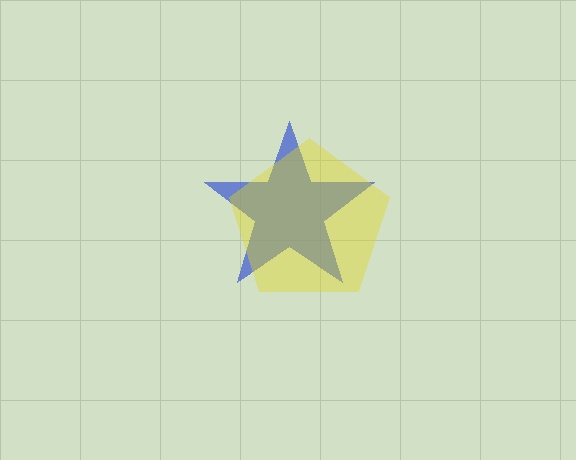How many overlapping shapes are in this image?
There are 2 overlapping shapes in the image.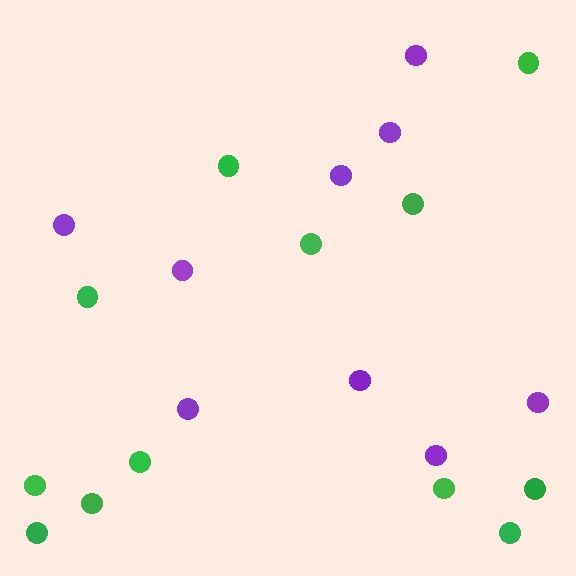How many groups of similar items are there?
There are 2 groups: one group of green circles (12) and one group of purple circles (9).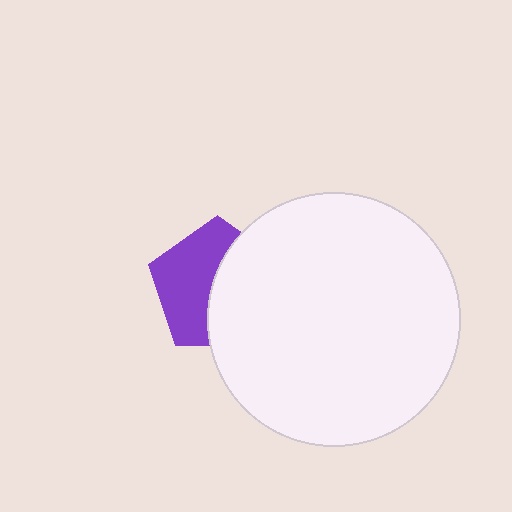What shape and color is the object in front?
The object in front is a white circle.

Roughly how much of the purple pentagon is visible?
About half of it is visible (roughly 50%).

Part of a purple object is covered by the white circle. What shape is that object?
It is a pentagon.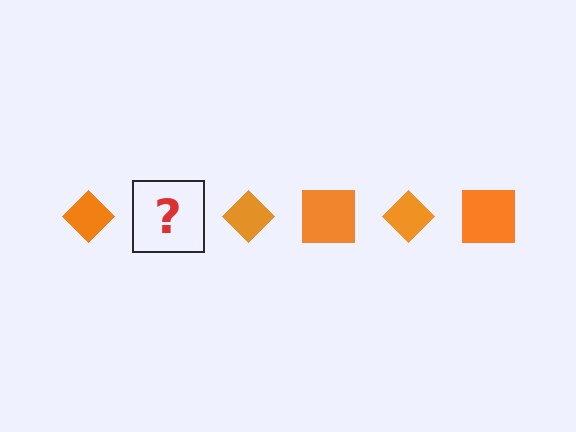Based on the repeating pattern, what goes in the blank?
The blank should be an orange square.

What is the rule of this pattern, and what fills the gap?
The rule is that the pattern cycles through diamond, square shapes in orange. The gap should be filled with an orange square.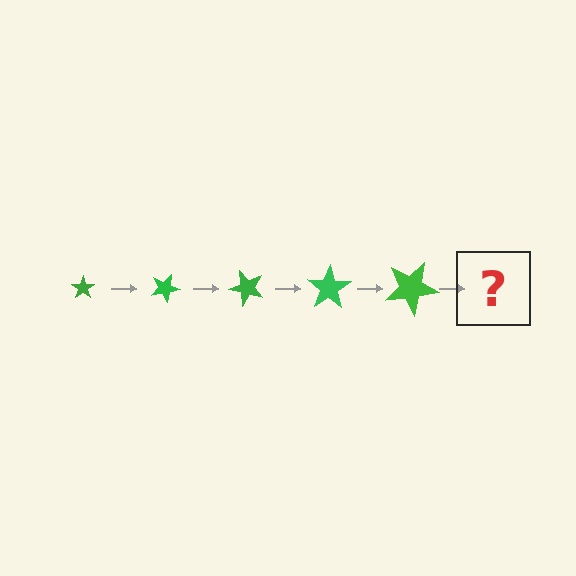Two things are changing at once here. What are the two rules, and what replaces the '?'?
The two rules are that the star grows larger each step and it rotates 25 degrees each step. The '?' should be a star, larger than the previous one and rotated 125 degrees from the start.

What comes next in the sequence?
The next element should be a star, larger than the previous one and rotated 125 degrees from the start.